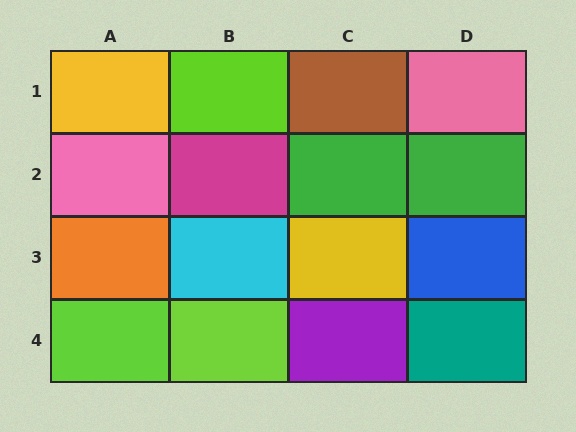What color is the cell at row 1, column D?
Pink.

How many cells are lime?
3 cells are lime.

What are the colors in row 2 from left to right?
Pink, magenta, green, green.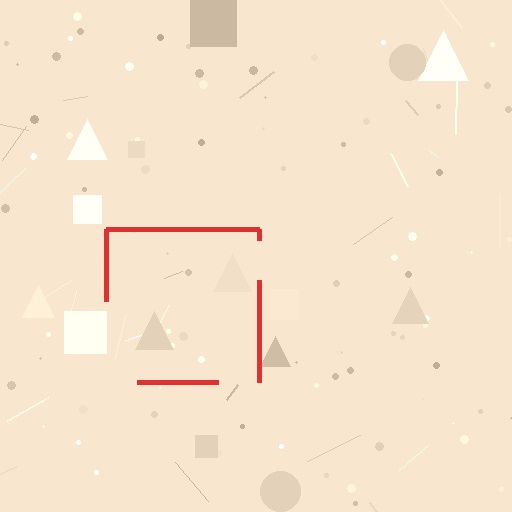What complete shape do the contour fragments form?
The contour fragments form a square.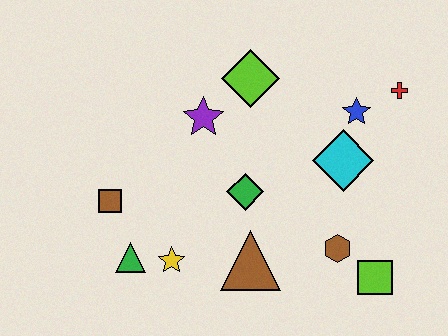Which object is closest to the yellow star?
The green triangle is closest to the yellow star.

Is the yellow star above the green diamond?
No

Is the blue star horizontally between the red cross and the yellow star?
Yes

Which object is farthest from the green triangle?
The red cross is farthest from the green triangle.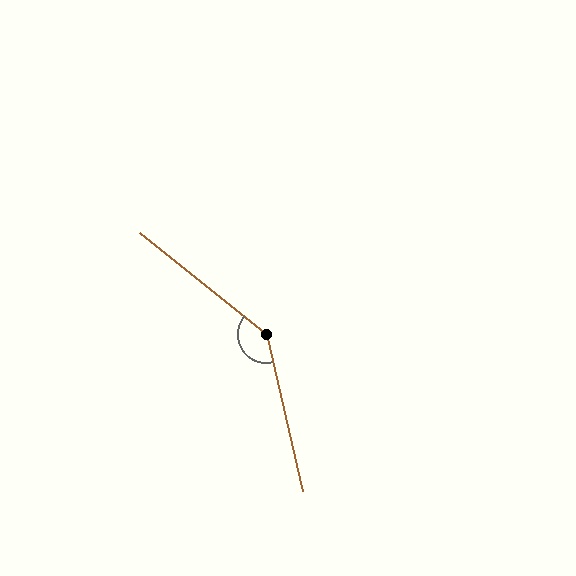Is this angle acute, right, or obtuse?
It is obtuse.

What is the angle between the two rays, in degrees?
Approximately 142 degrees.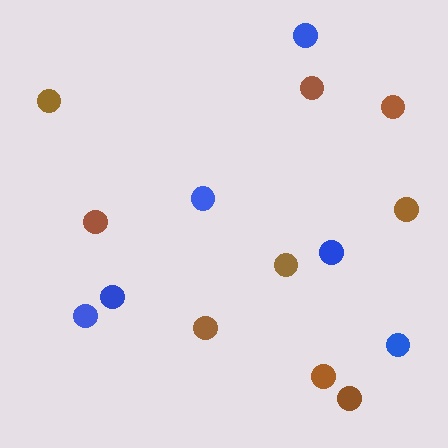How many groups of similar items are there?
There are 2 groups: one group of brown circles (9) and one group of blue circles (6).